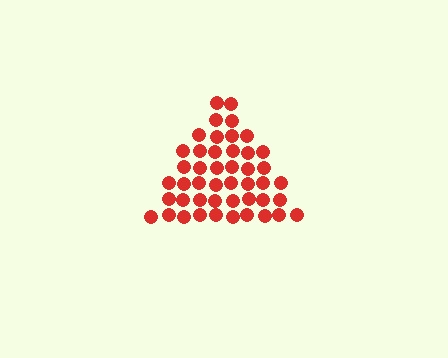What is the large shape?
The large shape is a triangle.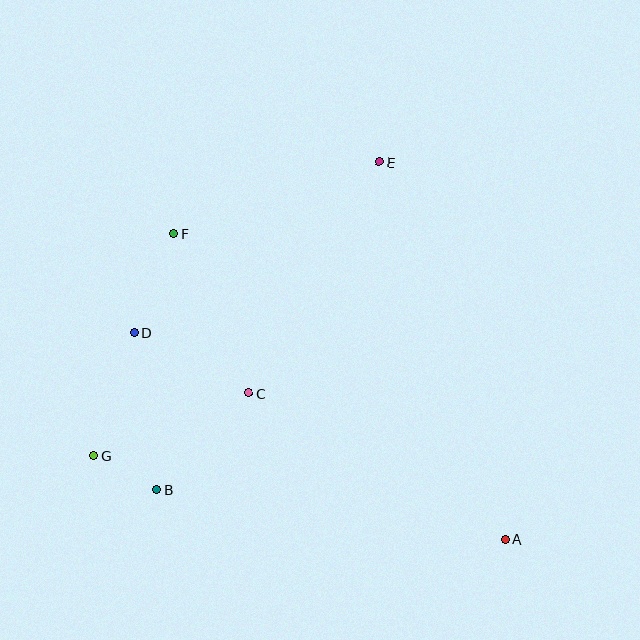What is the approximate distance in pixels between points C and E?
The distance between C and E is approximately 265 pixels.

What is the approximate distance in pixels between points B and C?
The distance between B and C is approximately 134 pixels.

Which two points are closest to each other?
Points B and G are closest to each other.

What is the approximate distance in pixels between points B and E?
The distance between B and E is approximately 396 pixels.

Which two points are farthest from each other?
Points A and F are farthest from each other.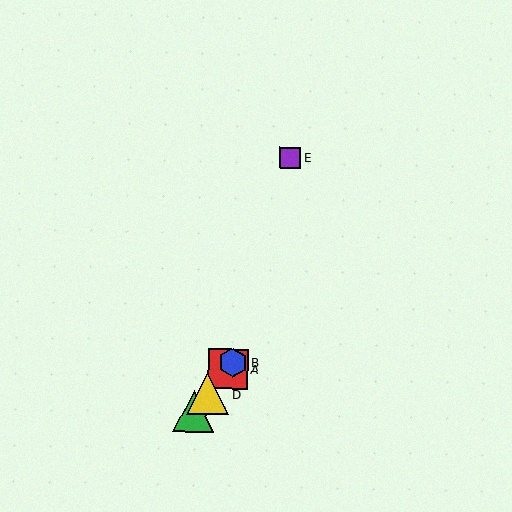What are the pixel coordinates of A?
Object A is at (228, 369).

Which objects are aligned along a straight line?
Objects A, B, C, D are aligned along a straight line.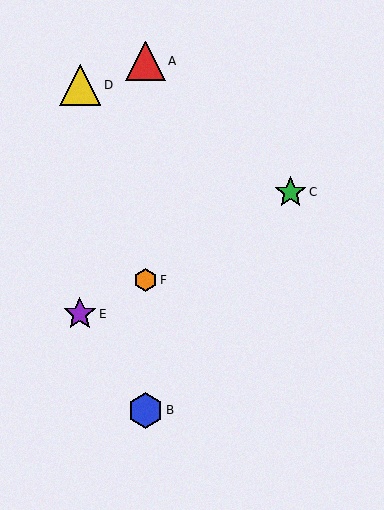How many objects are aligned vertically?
3 objects (A, B, F) are aligned vertically.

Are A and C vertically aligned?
No, A is at x≈146 and C is at x≈290.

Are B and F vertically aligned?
Yes, both are at x≈146.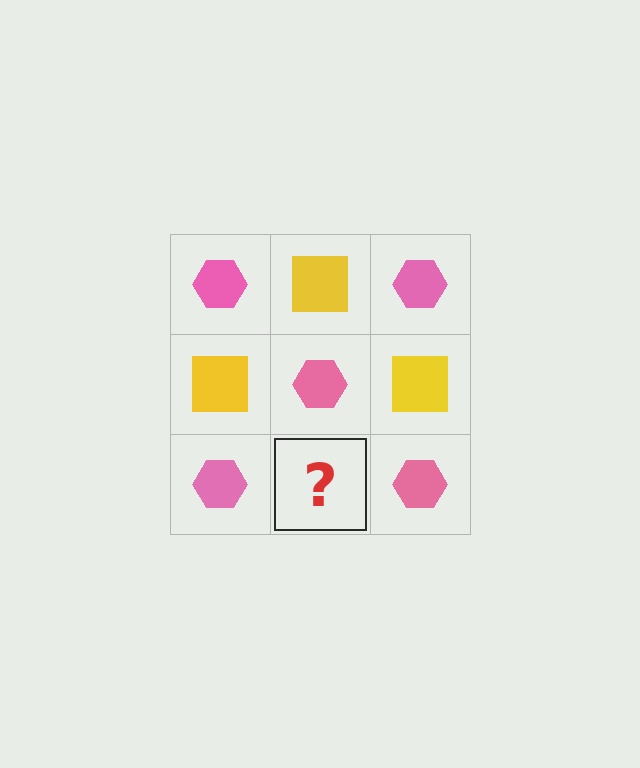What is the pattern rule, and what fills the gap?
The rule is that it alternates pink hexagon and yellow square in a checkerboard pattern. The gap should be filled with a yellow square.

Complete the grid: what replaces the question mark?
The question mark should be replaced with a yellow square.